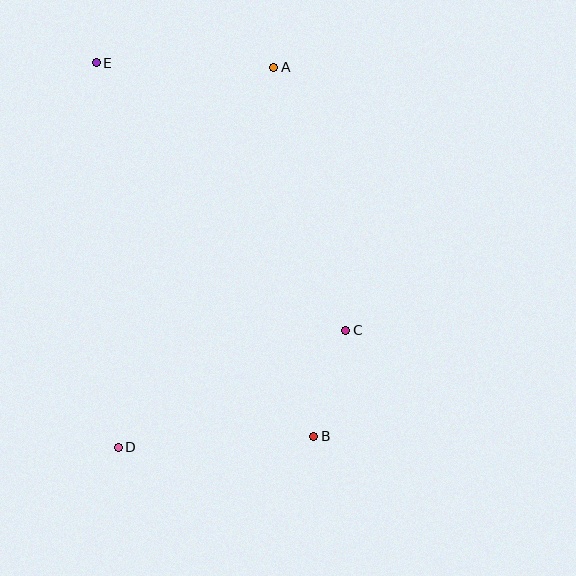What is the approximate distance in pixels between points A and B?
The distance between A and B is approximately 371 pixels.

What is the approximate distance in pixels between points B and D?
The distance between B and D is approximately 195 pixels.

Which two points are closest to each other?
Points B and C are closest to each other.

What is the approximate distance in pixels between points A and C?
The distance between A and C is approximately 273 pixels.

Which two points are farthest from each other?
Points B and E are farthest from each other.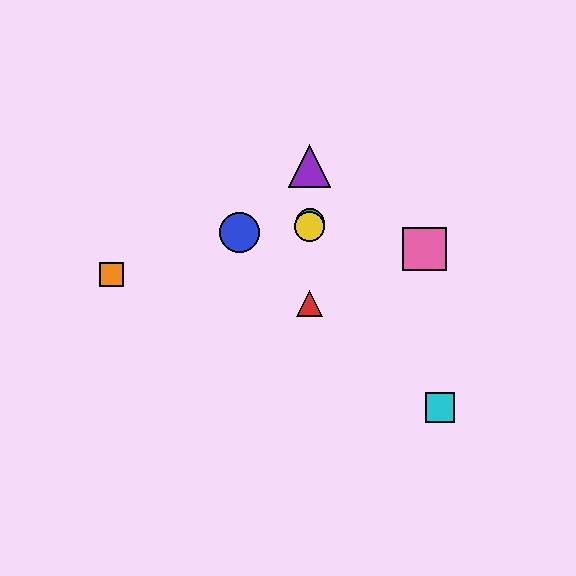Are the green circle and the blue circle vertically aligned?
No, the green circle is at x≈310 and the blue circle is at x≈240.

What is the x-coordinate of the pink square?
The pink square is at x≈425.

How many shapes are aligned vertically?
4 shapes (the red triangle, the green circle, the yellow circle, the purple triangle) are aligned vertically.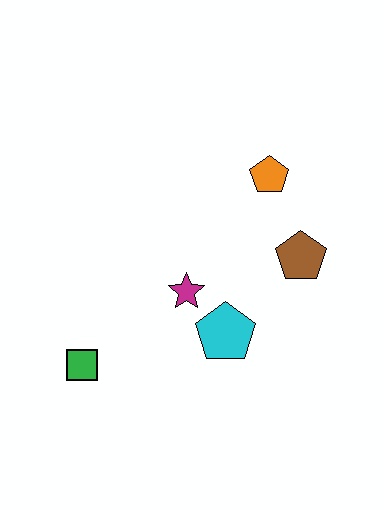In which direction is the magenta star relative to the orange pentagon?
The magenta star is below the orange pentagon.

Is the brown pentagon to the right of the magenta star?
Yes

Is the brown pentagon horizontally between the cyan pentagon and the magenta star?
No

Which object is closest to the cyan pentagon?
The magenta star is closest to the cyan pentagon.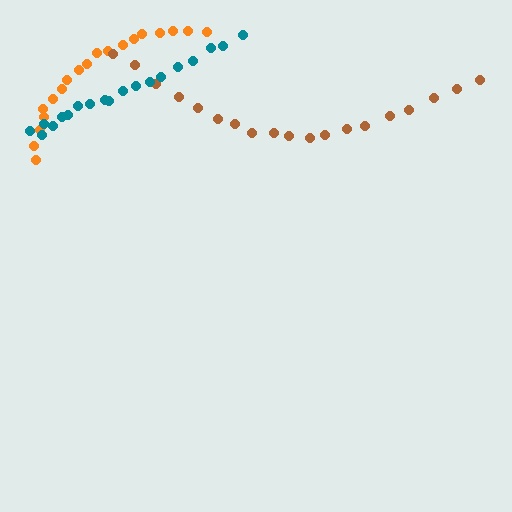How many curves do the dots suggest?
There are 3 distinct paths.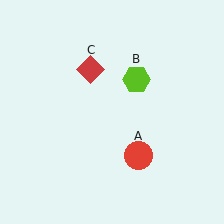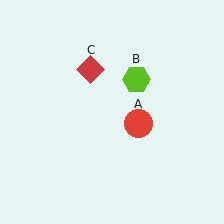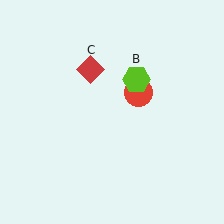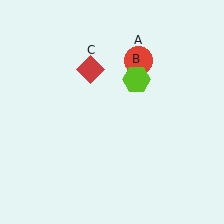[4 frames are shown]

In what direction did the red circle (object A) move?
The red circle (object A) moved up.